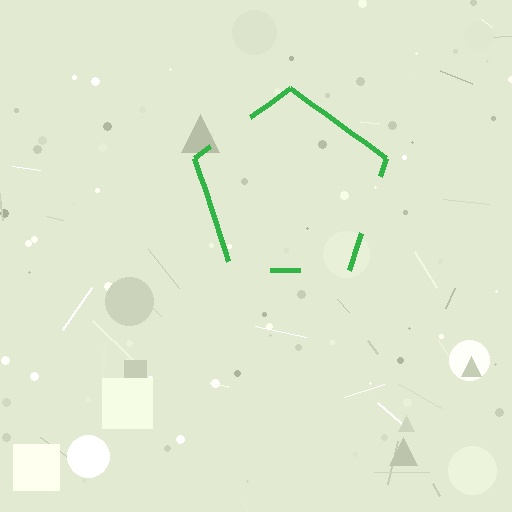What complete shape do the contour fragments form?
The contour fragments form a pentagon.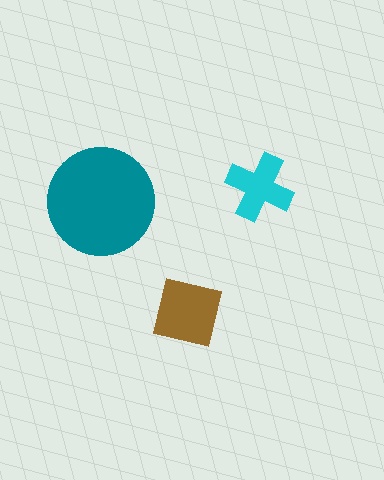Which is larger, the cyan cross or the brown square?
The brown square.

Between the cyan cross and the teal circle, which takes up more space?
The teal circle.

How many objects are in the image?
There are 3 objects in the image.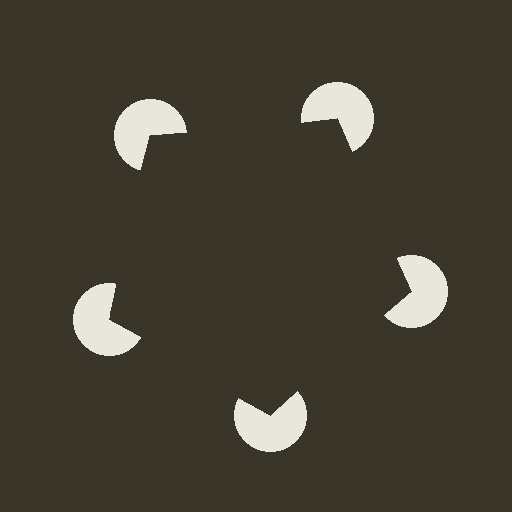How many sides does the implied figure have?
5 sides.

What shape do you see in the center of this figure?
An illusory pentagon — its edges are inferred from the aligned wedge cuts in the pac-man discs, not physically drawn.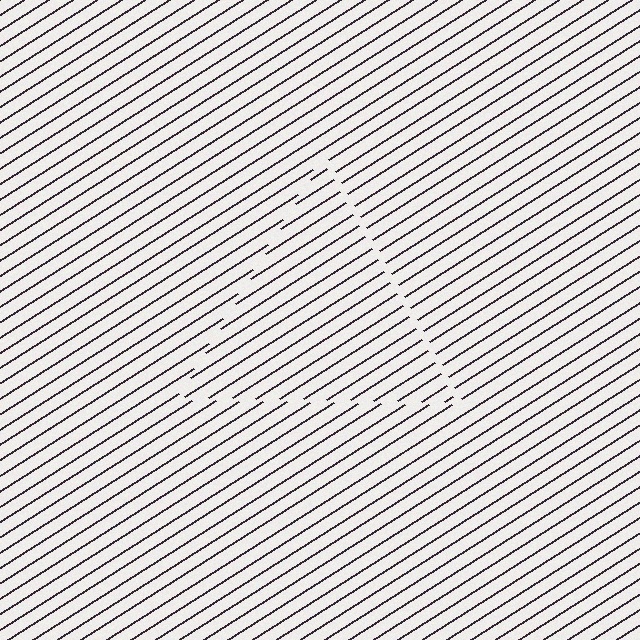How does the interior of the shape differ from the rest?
The interior of the shape contains the same grating, shifted by half a period — the contour is defined by the phase discontinuity where line-ends from the inner and outer gratings abut.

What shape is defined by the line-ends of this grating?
An illusory triangle. The interior of the shape contains the same grating, shifted by half a period — the contour is defined by the phase discontinuity where line-ends from the inner and outer gratings abut.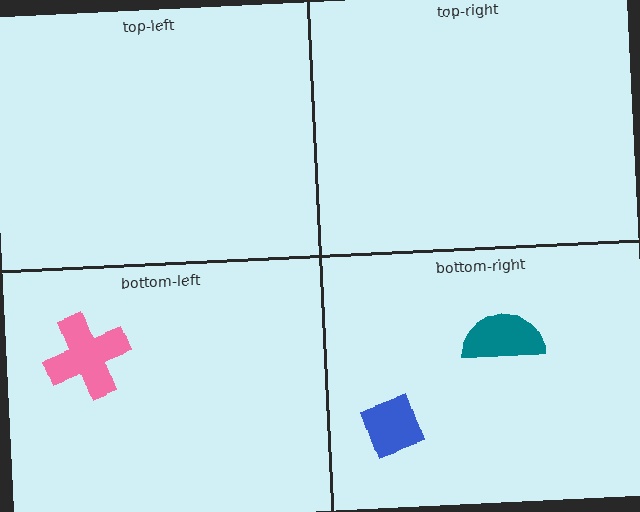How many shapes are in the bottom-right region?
2.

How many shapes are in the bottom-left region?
1.